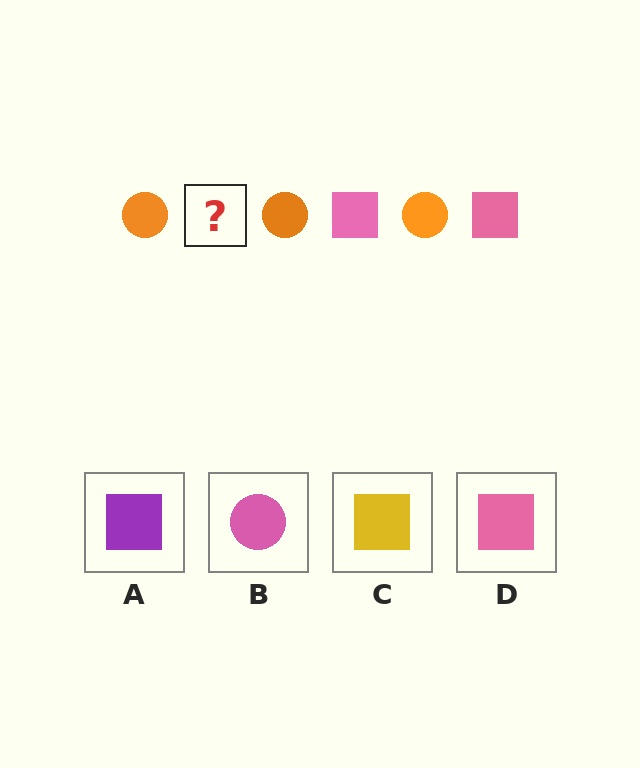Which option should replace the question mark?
Option D.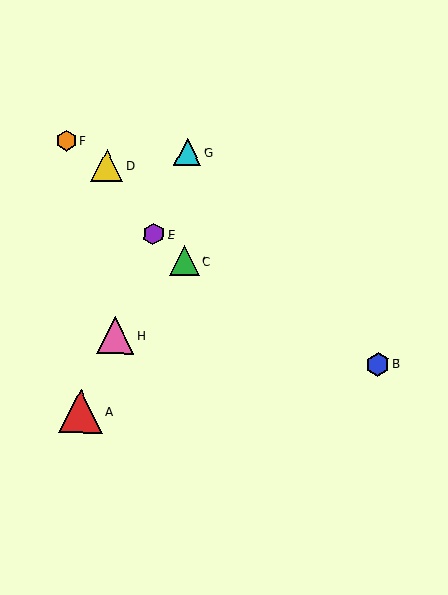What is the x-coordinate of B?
Object B is at x≈378.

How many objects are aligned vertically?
2 objects (C, G) are aligned vertically.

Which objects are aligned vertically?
Objects C, G are aligned vertically.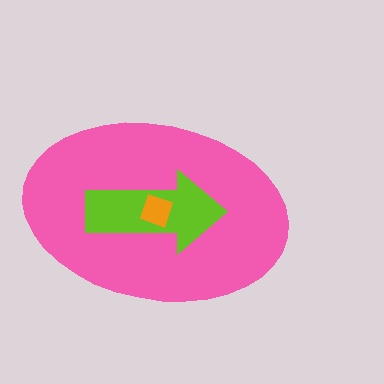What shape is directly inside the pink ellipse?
The lime arrow.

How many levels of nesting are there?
3.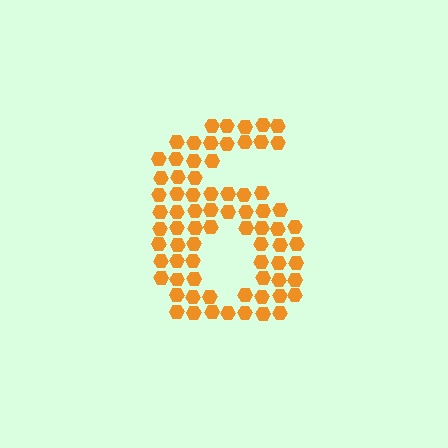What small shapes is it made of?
It is made of small hexagons.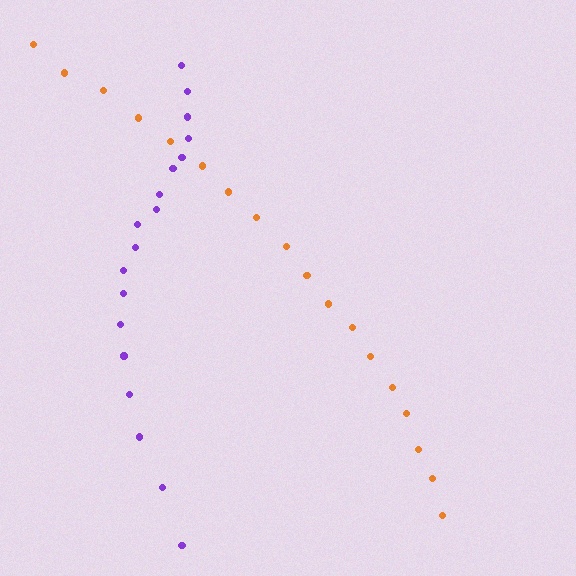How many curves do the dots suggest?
There are 2 distinct paths.